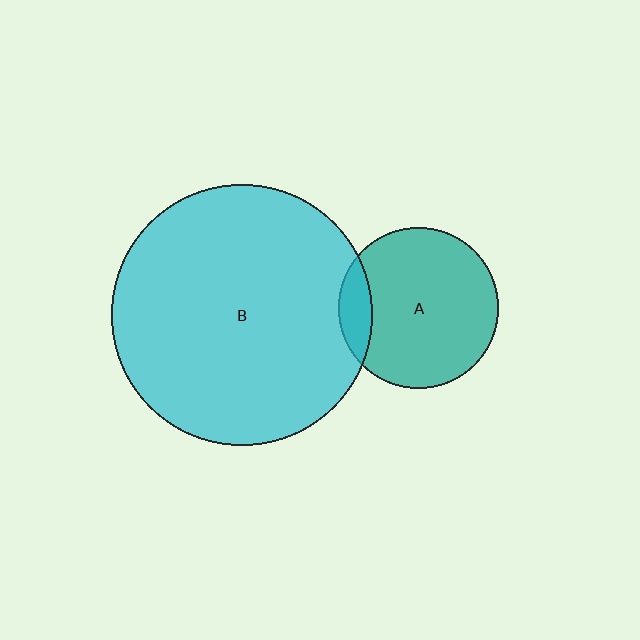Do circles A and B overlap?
Yes.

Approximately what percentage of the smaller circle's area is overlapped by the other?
Approximately 10%.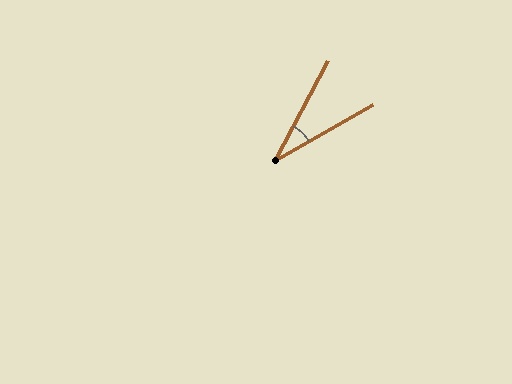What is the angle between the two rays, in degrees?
Approximately 33 degrees.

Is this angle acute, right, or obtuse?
It is acute.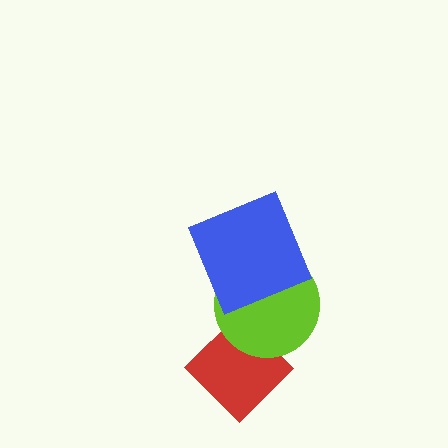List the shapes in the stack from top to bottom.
From top to bottom: the blue square, the lime circle, the red diamond.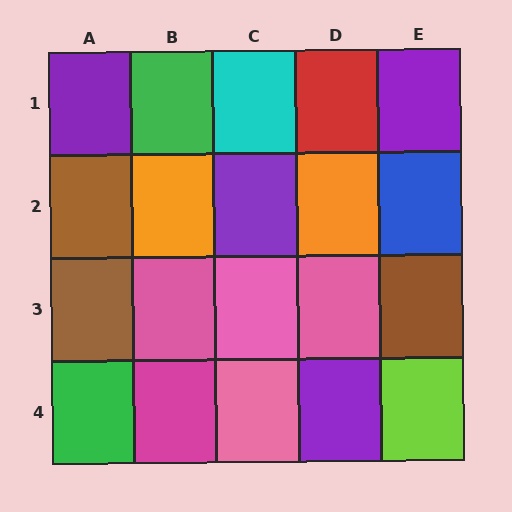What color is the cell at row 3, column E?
Brown.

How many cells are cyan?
1 cell is cyan.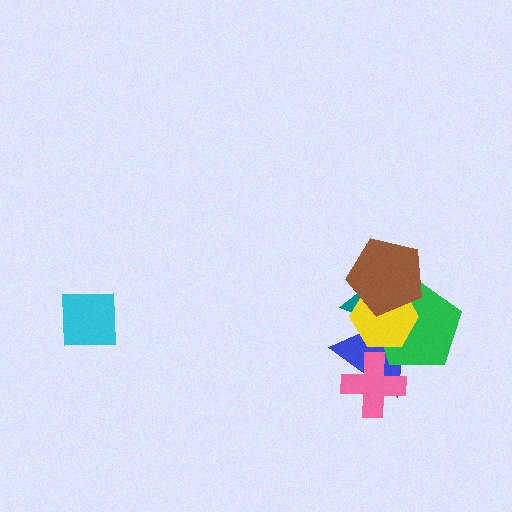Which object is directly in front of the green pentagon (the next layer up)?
The yellow hexagon is directly in front of the green pentagon.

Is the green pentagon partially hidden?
Yes, it is partially covered by another shape.